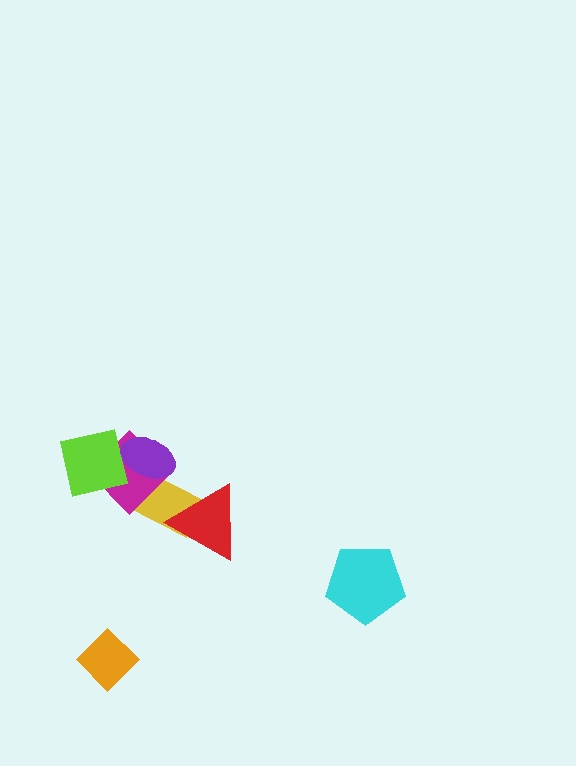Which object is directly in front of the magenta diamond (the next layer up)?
The lime square is directly in front of the magenta diamond.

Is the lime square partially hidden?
Yes, it is partially covered by another shape.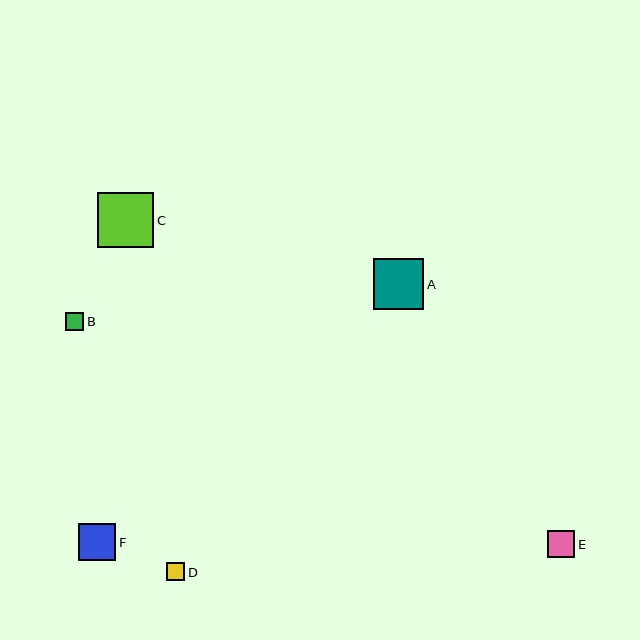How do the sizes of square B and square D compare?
Square B and square D are approximately the same size.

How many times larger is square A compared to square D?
Square A is approximately 2.8 times the size of square D.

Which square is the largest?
Square C is the largest with a size of approximately 56 pixels.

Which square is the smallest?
Square D is the smallest with a size of approximately 18 pixels.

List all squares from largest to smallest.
From largest to smallest: C, A, F, E, B, D.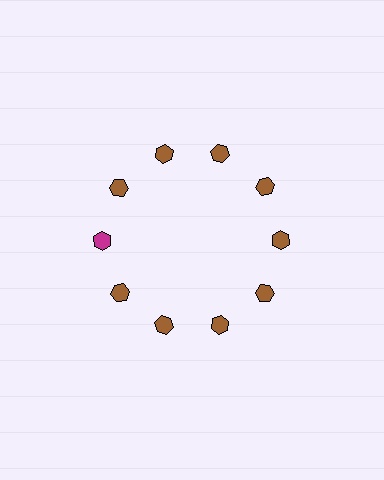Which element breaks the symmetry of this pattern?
The magenta hexagon at roughly the 9 o'clock position breaks the symmetry. All other shapes are brown hexagons.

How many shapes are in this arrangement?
There are 10 shapes arranged in a ring pattern.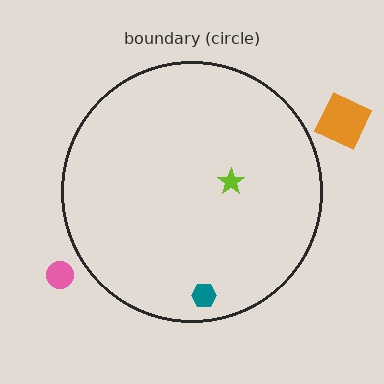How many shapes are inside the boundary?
2 inside, 2 outside.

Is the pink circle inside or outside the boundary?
Outside.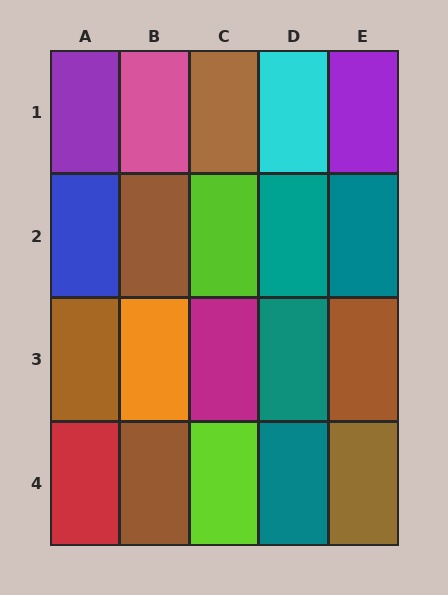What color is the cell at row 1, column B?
Pink.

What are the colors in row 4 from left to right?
Red, brown, lime, teal, brown.